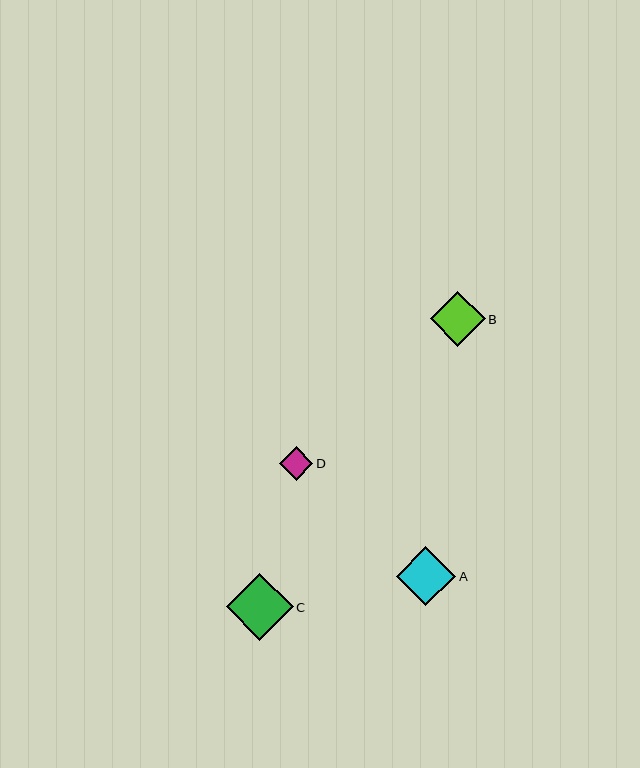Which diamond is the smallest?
Diamond D is the smallest with a size of approximately 33 pixels.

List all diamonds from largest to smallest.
From largest to smallest: C, A, B, D.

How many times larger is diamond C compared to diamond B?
Diamond C is approximately 1.2 times the size of diamond B.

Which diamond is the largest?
Diamond C is the largest with a size of approximately 67 pixels.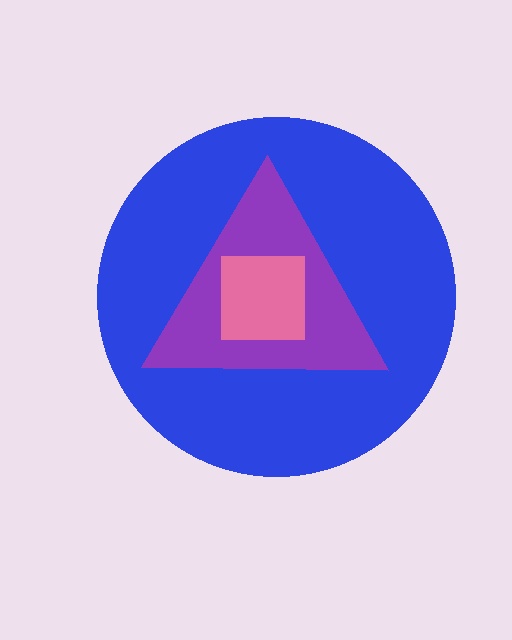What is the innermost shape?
The pink square.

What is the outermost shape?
The blue circle.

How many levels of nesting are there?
3.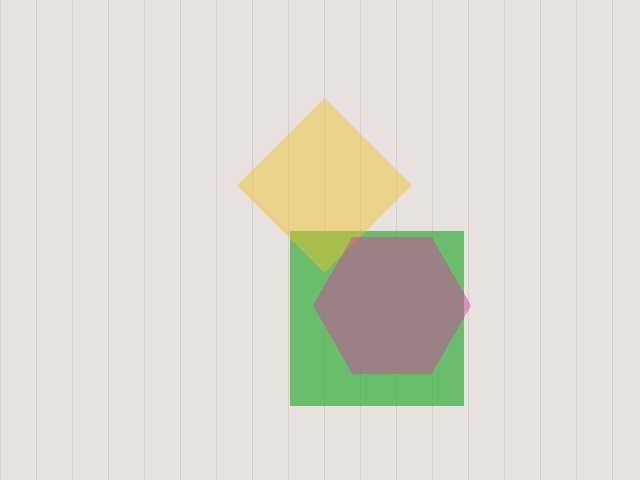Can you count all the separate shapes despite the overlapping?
Yes, there are 3 separate shapes.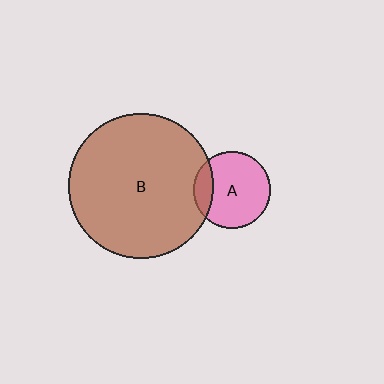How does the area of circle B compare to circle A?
Approximately 3.6 times.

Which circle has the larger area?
Circle B (brown).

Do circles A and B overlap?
Yes.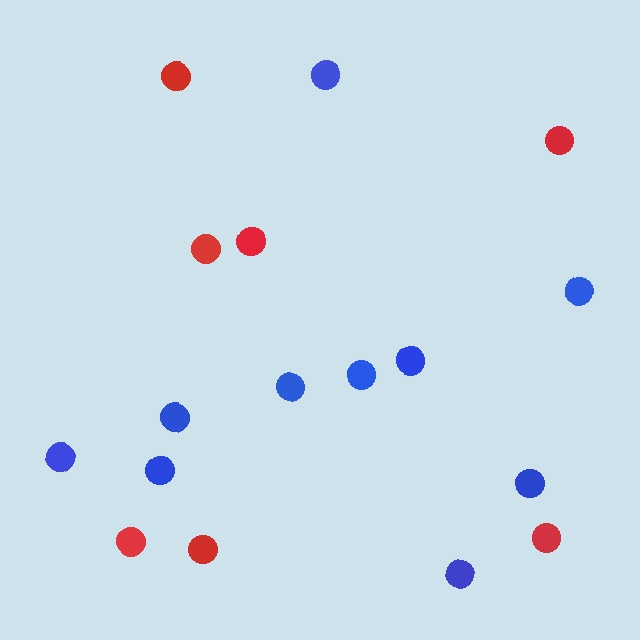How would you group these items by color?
There are 2 groups: one group of blue circles (10) and one group of red circles (7).